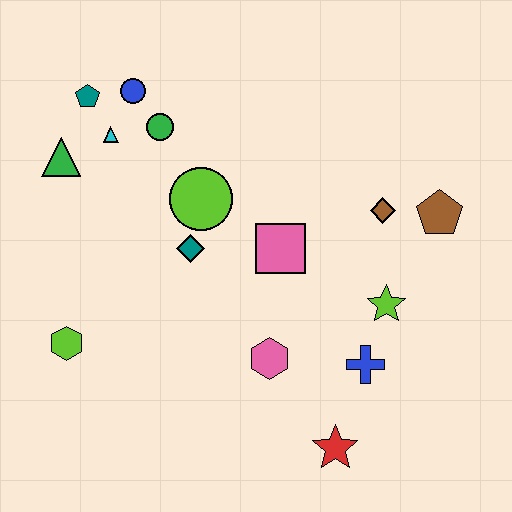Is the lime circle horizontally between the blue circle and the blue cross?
Yes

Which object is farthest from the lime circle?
The red star is farthest from the lime circle.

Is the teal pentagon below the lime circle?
No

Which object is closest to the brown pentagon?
The brown diamond is closest to the brown pentagon.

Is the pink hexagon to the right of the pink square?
No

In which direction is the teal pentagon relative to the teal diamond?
The teal pentagon is above the teal diamond.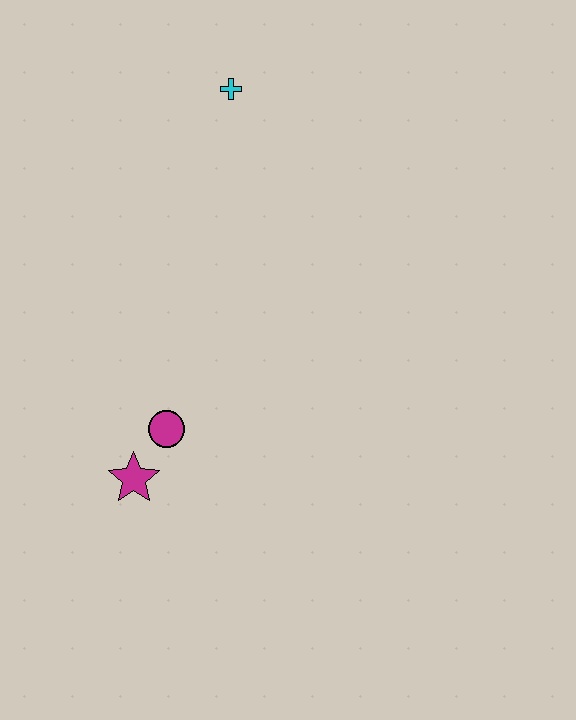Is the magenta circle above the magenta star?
Yes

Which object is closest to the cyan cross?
The magenta circle is closest to the cyan cross.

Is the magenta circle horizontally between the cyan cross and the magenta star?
Yes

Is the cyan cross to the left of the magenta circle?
No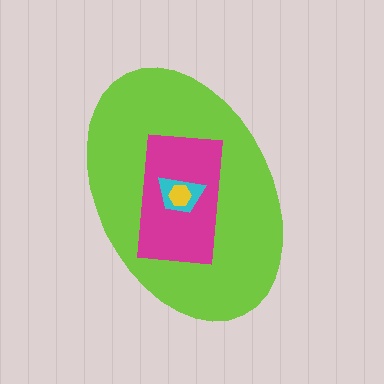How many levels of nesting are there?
4.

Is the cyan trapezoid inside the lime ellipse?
Yes.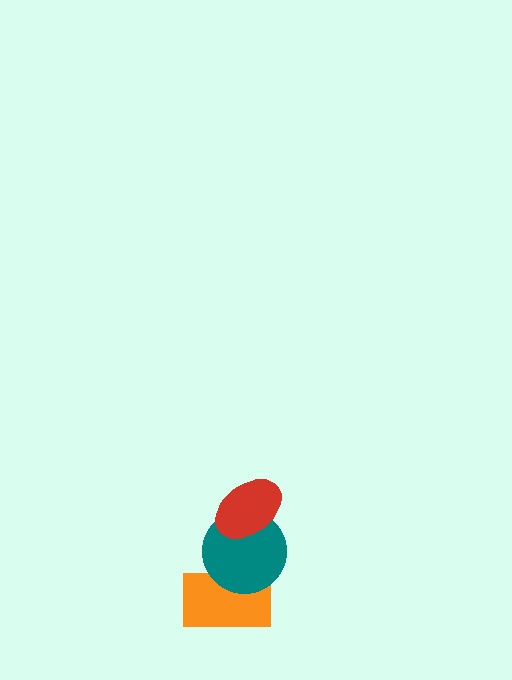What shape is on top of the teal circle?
The red ellipse is on top of the teal circle.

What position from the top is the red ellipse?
The red ellipse is 1st from the top.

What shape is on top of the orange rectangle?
The teal circle is on top of the orange rectangle.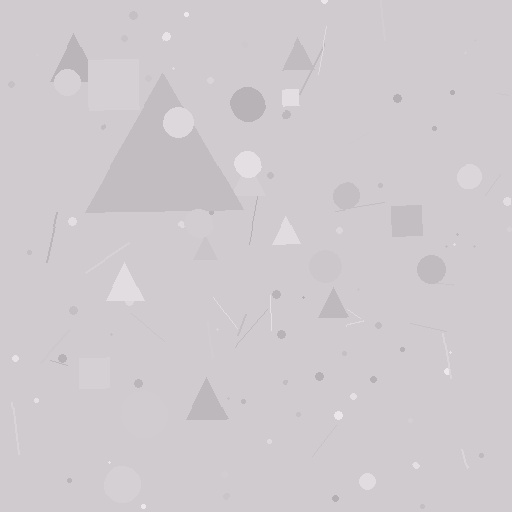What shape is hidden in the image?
A triangle is hidden in the image.